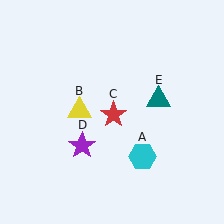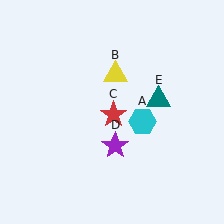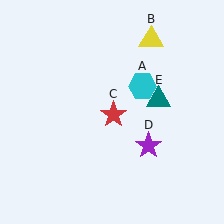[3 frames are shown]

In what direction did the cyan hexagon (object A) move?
The cyan hexagon (object A) moved up.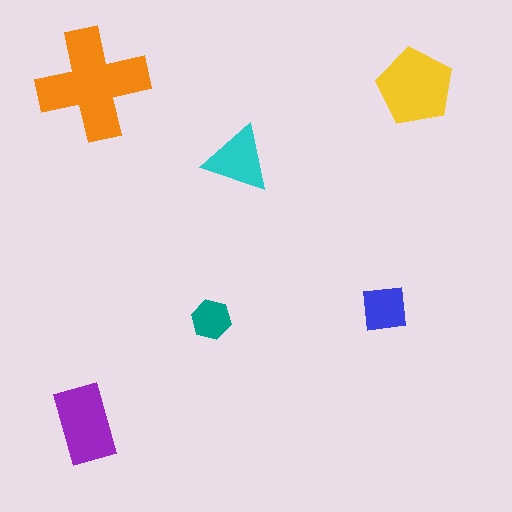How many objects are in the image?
There are 6 objects in the image.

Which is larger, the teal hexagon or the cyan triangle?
The cyan triangle.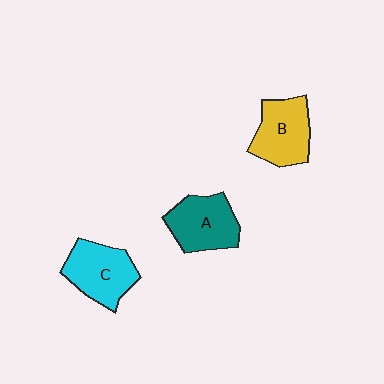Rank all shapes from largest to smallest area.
From largest to smallest: C (cyan), A (teal), B (yellow).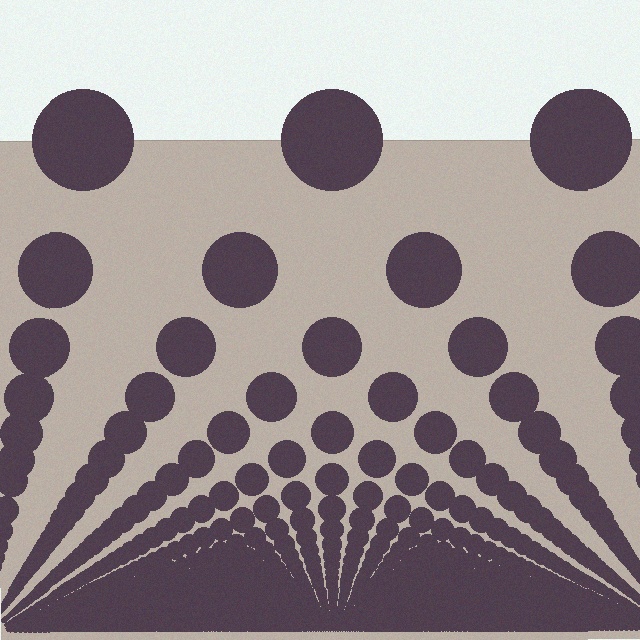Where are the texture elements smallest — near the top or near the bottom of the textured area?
Near the bottom.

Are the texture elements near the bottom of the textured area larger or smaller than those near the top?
Smaller. The gradient is inverted — elements near the bottom are smaller and denser.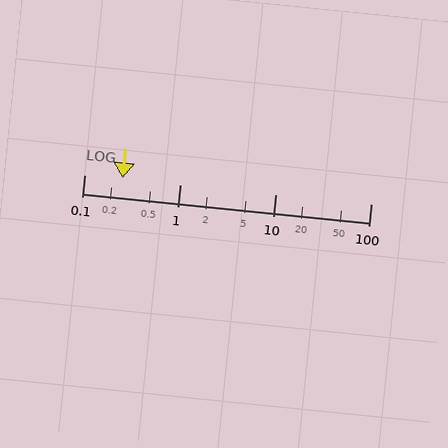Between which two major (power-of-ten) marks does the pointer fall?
The pointer is between 0.1 and 1.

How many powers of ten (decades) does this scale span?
The scale spans 3 decades, from 0.1 to 100.